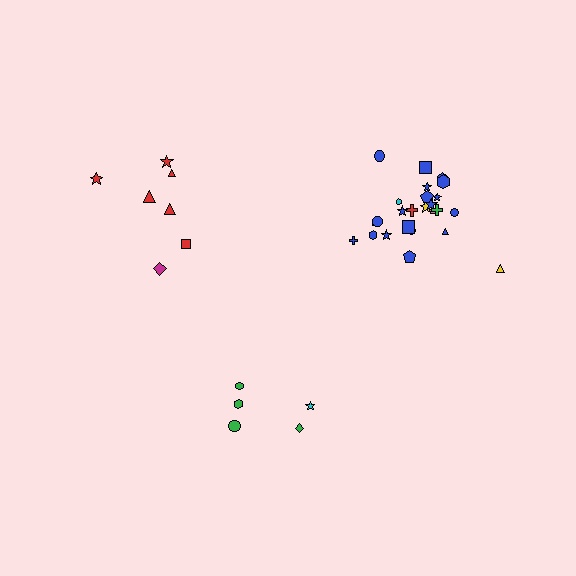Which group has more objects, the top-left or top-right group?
The top-right group.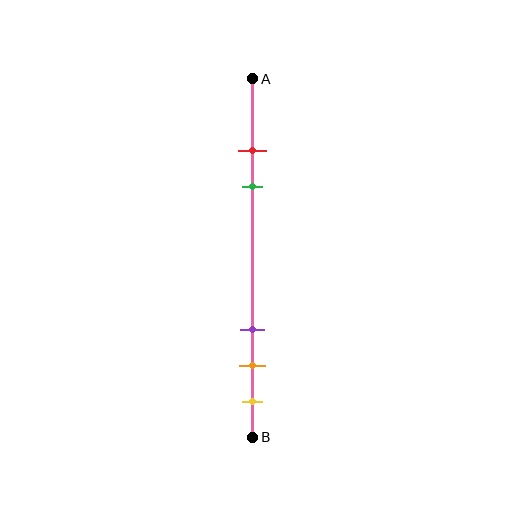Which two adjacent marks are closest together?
The red and green marks are the closest adjacent pair.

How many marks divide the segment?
There are 5 marks dividing the segment.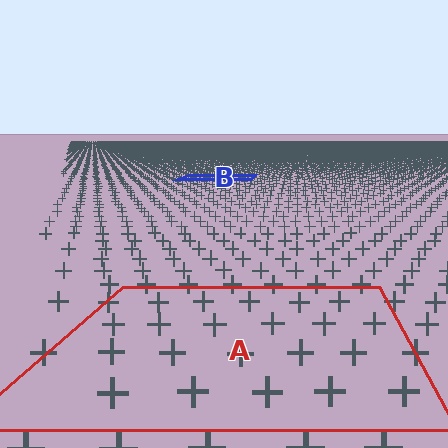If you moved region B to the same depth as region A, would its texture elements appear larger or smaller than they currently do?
They would appear larger. At a closer depth, the same texture elements are projected at a bigger on-screen size.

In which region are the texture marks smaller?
The texture marks are smaller in region B, because it is farther away.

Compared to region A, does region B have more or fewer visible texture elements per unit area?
Region B has more texture elements per unit area — they are packed more densely because it is farther away.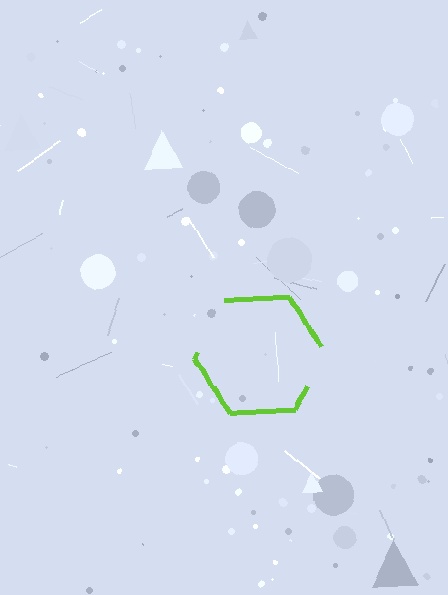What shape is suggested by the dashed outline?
The dashed outline suggests a hexagon.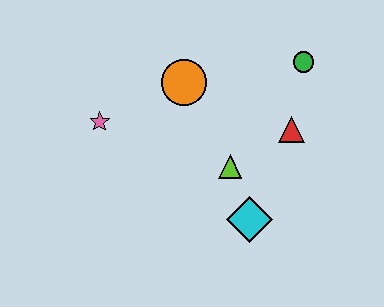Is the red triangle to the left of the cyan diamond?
No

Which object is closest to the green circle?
The red triangle is closest to the green circle.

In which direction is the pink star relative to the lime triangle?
The pink star is to the left of the lime triangle.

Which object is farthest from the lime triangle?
The pink star is farthest from the lime triangle.